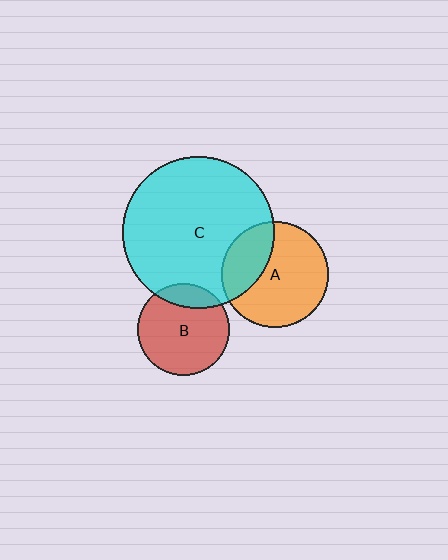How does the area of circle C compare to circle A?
Approximately 2.0 times.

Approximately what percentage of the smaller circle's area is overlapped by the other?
Approximately 15%.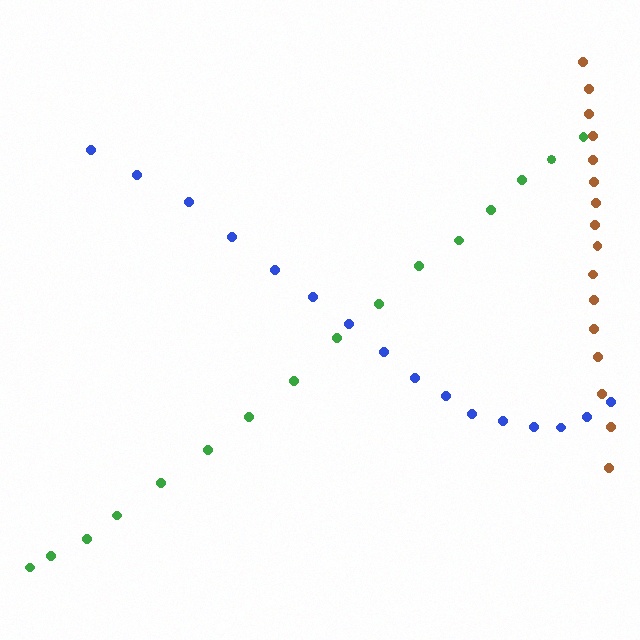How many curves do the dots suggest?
There are 3 distinct paths.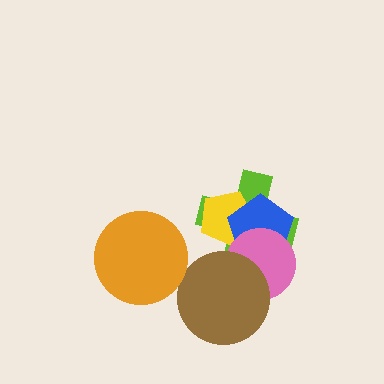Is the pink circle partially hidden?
Yes, it is partially covered by another shape.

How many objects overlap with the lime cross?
4 objects overlap with the lime cross.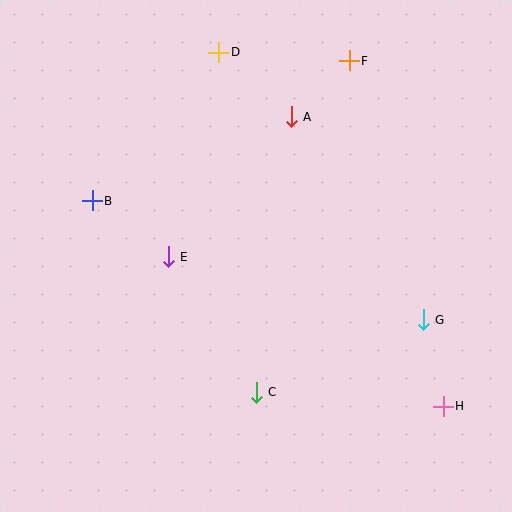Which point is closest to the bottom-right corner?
Point H is closest to the bottom-right corner.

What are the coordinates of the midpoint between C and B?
The midpoint between C and B is at (174, 297).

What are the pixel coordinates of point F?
Point F is at (349, 61).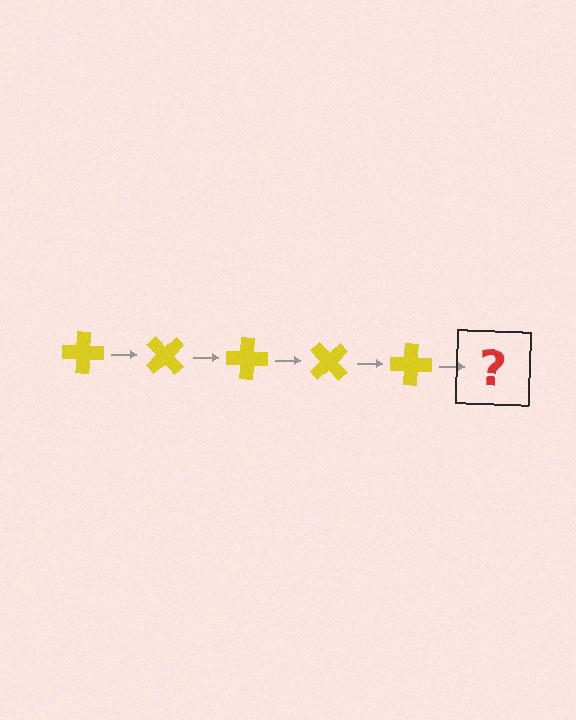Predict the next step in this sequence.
The next step is a yellow cross rotated 225 degrees.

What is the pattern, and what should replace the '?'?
The pattern is that the cross rotates 45 degrees each step. The '?' should be a yellow cross rotated 225 degrees.